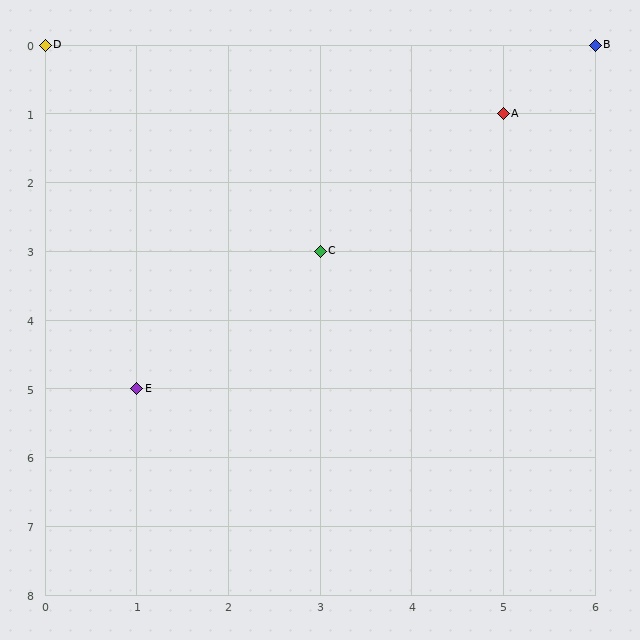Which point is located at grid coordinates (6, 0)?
Point B is at (6, 0).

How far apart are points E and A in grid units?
Points E and A are 4 columns and 4 rows apart (about 5.7 grid units diagonally).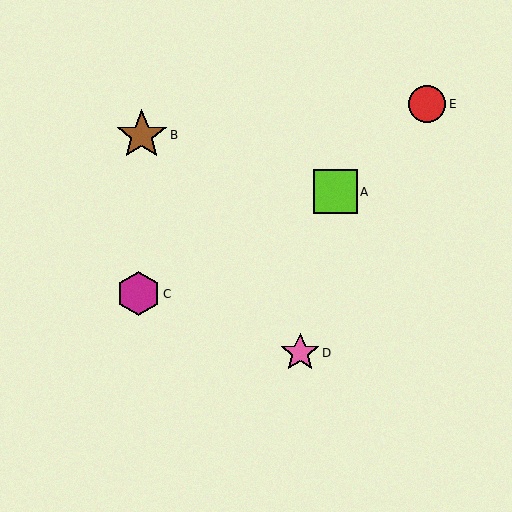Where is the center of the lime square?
The center of the lime square is at (335, 192).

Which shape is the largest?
The brown star (labeled B) is the largest.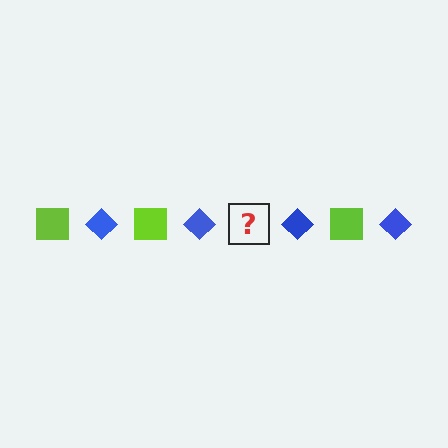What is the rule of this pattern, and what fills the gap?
The rule is that the pattern alternates between lime square and blue diamond. The gap should be filled with a lime square.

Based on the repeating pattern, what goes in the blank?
The blank should be a lime square.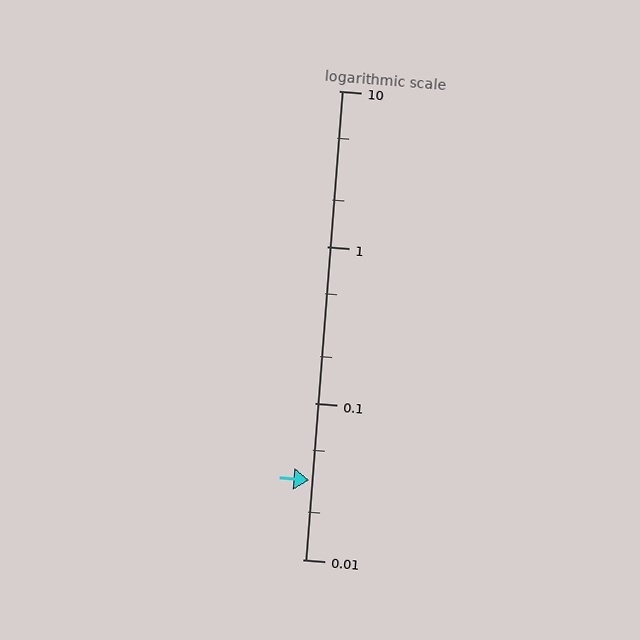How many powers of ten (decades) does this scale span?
The scale spans 3 decades, from 0.01 to 10.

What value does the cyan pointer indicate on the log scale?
The pointer indicates approximately 0.032.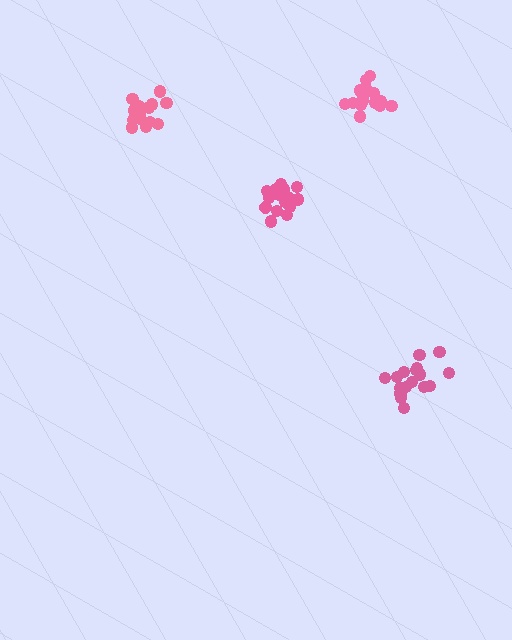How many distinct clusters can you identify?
There are 4 distinct clusters.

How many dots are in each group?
Group 1: 15 dots, Group 2: 15 dots, Group 3: 19 dots, Group 4: 17 dots (66 total).